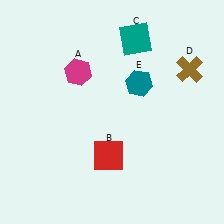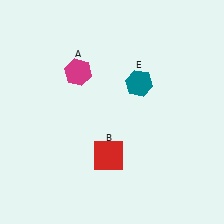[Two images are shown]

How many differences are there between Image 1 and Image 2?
There are 2 differences between the two images.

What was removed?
The brown cross (D), the teal square (C) were removed in Image 2.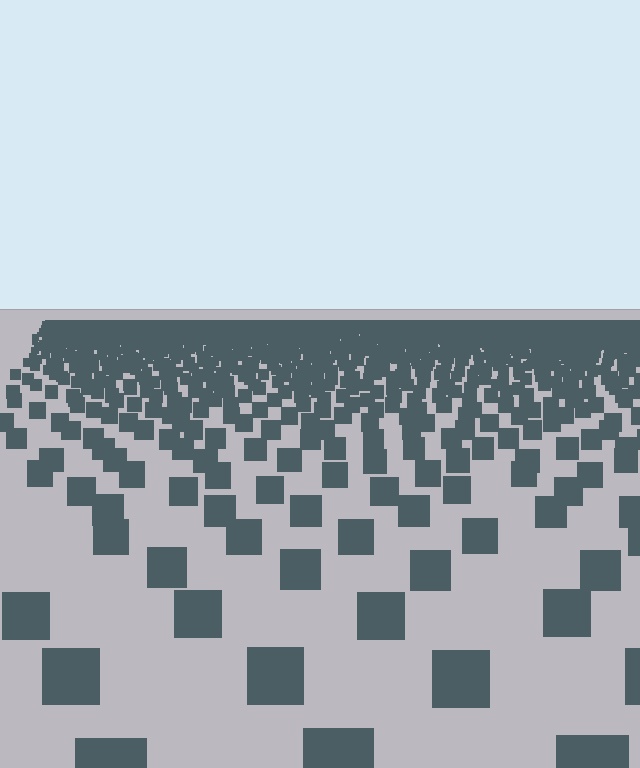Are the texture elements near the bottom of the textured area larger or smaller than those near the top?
Larger. Near the bottom, elements are closer to the viewer and appear at a bigger on-screen size.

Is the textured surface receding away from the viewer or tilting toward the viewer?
The surface is receding away from the viewer. Texture elements get smaller and denser toward the top.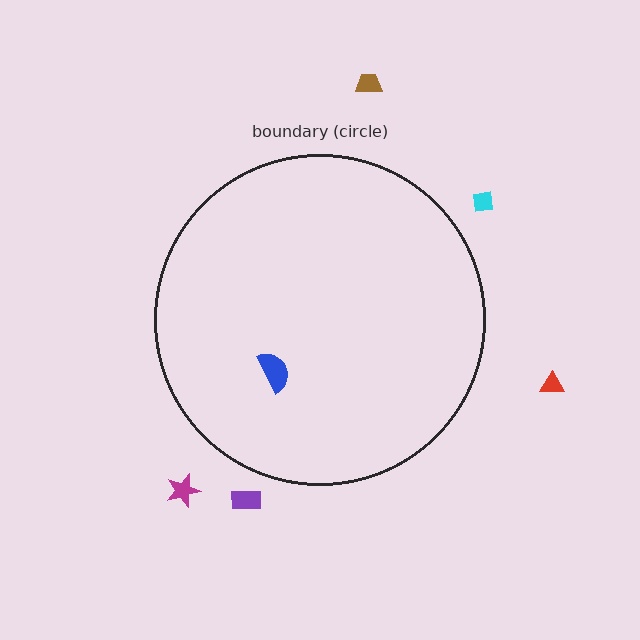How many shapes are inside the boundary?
1 inside, 5 outside.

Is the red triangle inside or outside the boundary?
Outside.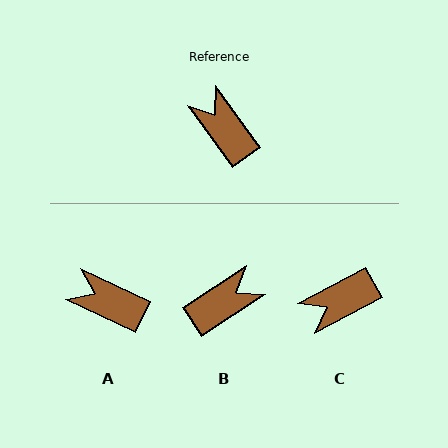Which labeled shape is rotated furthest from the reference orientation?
B, about 93 degrees away.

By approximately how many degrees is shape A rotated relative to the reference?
Approximately 28 degrees counter-clockwise.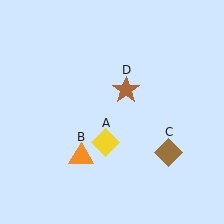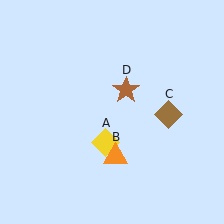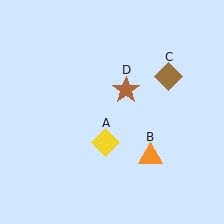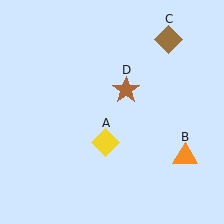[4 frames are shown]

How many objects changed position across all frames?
2 objects changed position: orange triangle (object B), brown diamond (object C).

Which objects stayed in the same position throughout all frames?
Yellow diamond (object A) and brown star (object D) remained stationary.